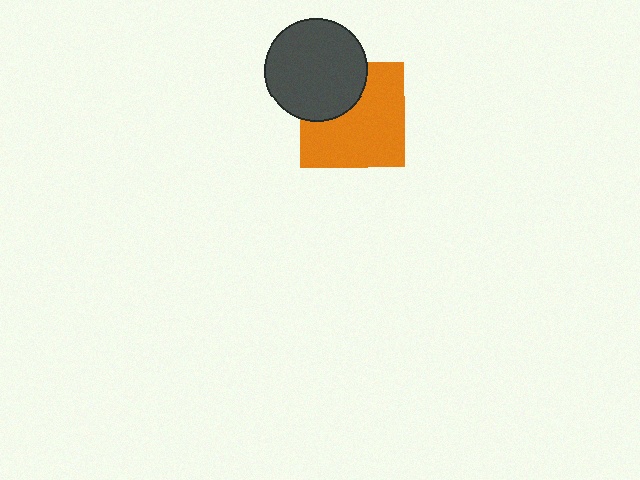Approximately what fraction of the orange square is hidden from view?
Roughly 31% of the orange square is hidden behind the dark gray circle.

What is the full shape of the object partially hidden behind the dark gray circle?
The partially hidden object is an orange square.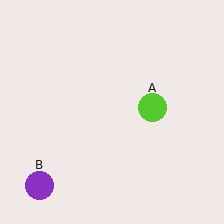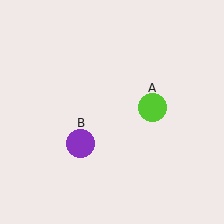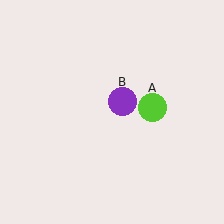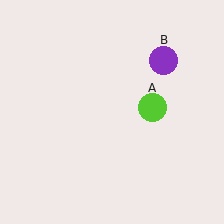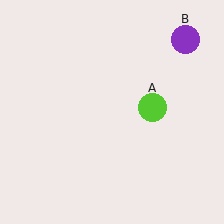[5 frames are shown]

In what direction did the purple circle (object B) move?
The purple circle (object B) moved up and to the right.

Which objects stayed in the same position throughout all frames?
Lime circle (object A) remained stationary.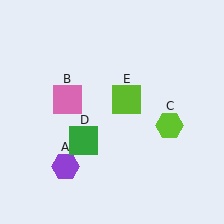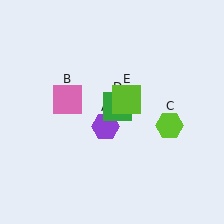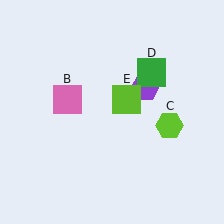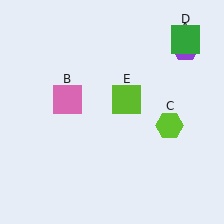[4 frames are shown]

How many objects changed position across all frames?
2 objects changed position: purple hexagon (object A), green square (object D).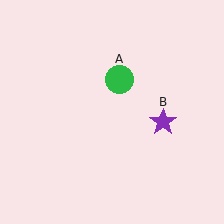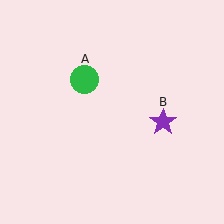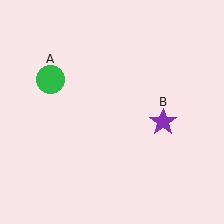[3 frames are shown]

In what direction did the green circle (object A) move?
The green circle (object A) moved left.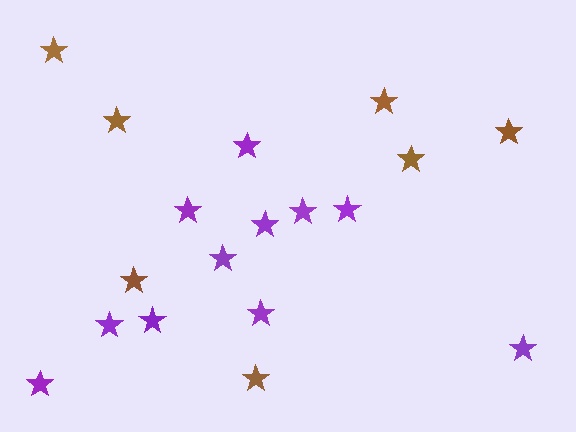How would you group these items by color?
There are 2 groups: one group of brown stars (7) and one group of purple stars (11).